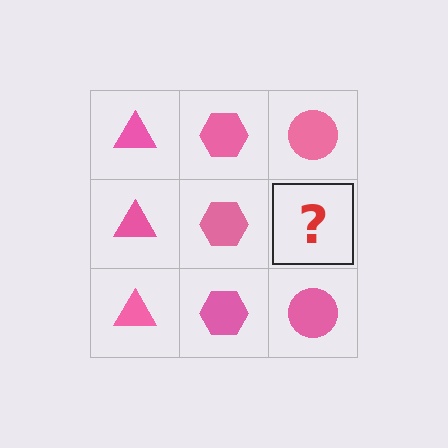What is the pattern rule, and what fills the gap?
The rule is that each column has a consistent shape. The gap should be filled with a pink circle.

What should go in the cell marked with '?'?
The missing cell should contain a pink circle.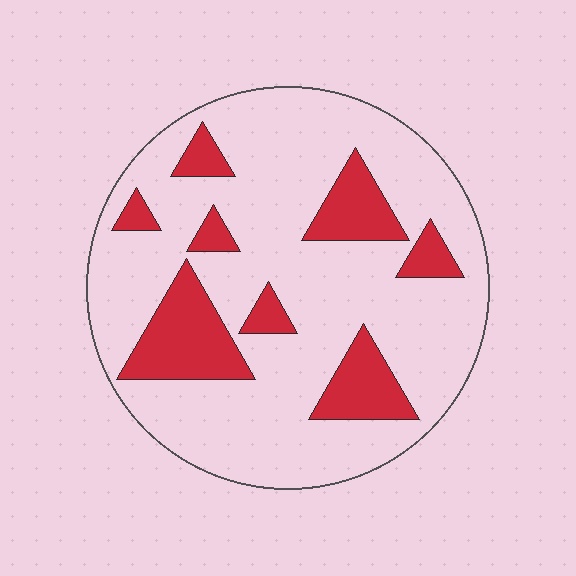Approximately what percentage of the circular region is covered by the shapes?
Approximately 20%.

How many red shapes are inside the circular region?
8.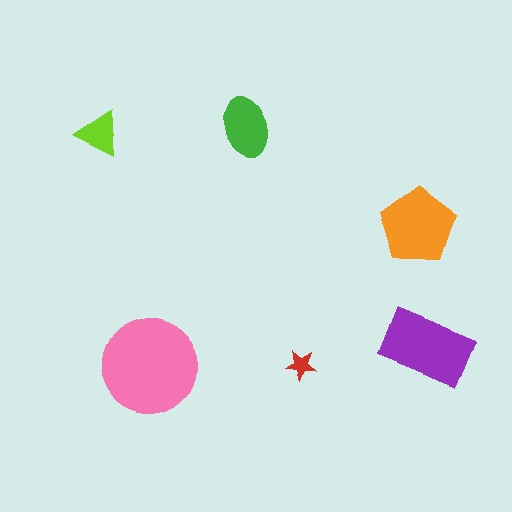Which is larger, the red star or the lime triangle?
The lime triangle.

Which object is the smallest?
The red star.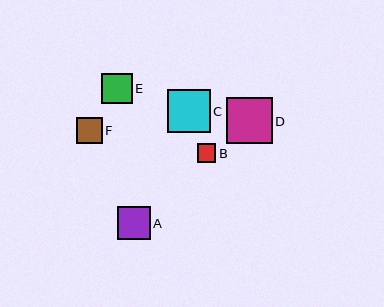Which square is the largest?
Square D is the largest with a size of approximately 46 pixels.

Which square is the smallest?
Square B is the smallest with a size of approximately 19 pixels.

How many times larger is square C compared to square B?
Square C is approximately 2.3 times the size of square B.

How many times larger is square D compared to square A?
Square D is approximately 1.4 times the size of square A.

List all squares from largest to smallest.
From largest to smallest: D, C, A, E, F, B.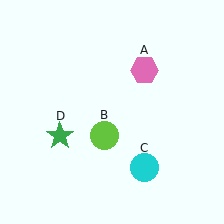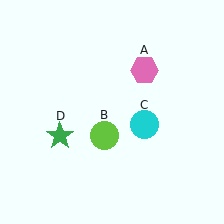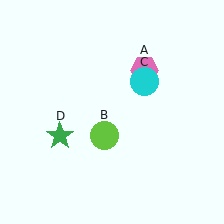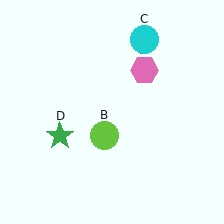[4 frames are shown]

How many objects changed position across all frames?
1 object changed position: cyan circle (object C).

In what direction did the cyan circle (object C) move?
The cyan circle (object C) moved up.